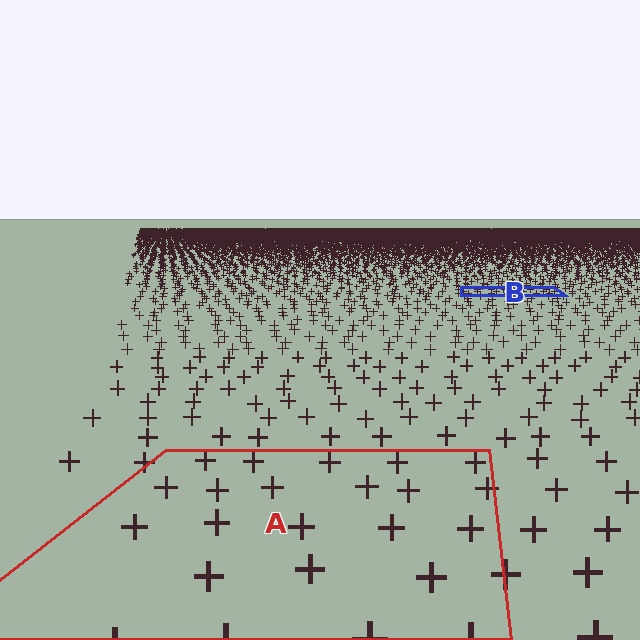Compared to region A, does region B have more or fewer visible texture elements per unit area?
Region B has more texture elements per unit area — they are packed more densely because it is farther away.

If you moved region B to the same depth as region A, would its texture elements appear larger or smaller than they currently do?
They would appear larger. At a closer depth, the same texture elements are projected at a bigger on-screen size.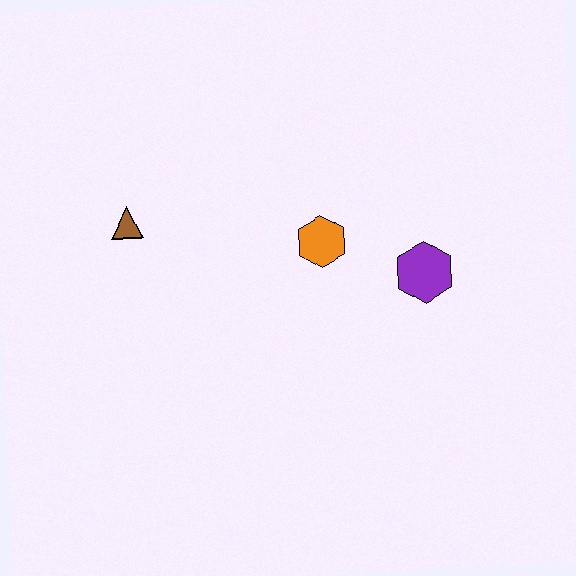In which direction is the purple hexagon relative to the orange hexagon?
The purple hexagon is to the right of the orange hexagon.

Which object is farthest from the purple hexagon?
The brown triangle is farthest from the purple hexagon.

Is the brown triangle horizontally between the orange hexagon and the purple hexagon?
No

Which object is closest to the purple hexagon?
The orange hexagon is closest to the purple hexagon.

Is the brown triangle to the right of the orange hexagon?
No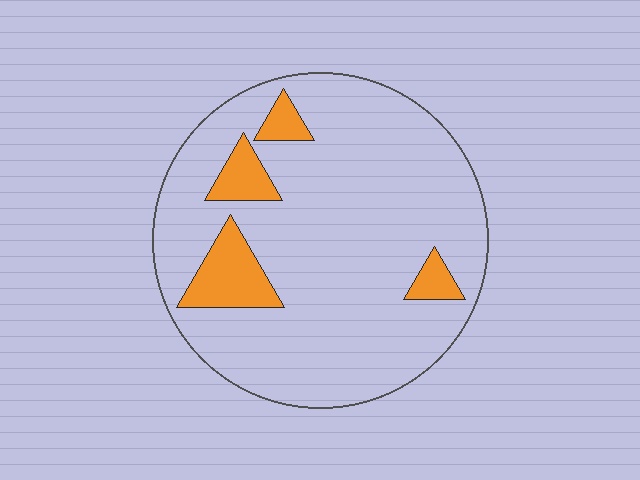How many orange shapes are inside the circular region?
4.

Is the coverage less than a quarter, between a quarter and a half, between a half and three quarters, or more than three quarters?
Less than a quarter.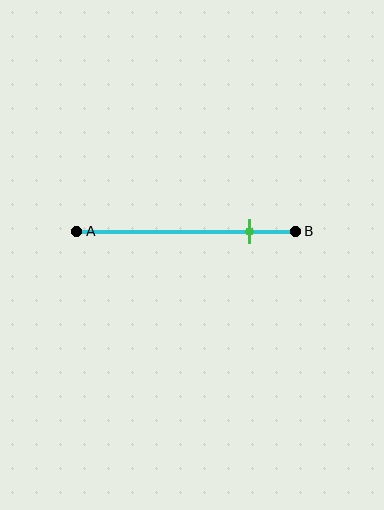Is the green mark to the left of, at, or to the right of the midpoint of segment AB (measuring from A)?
The green mark is to the right of the midpoint of segment AB.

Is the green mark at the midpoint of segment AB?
No, the mark is at about 80% from A, not at the 50% midpoint.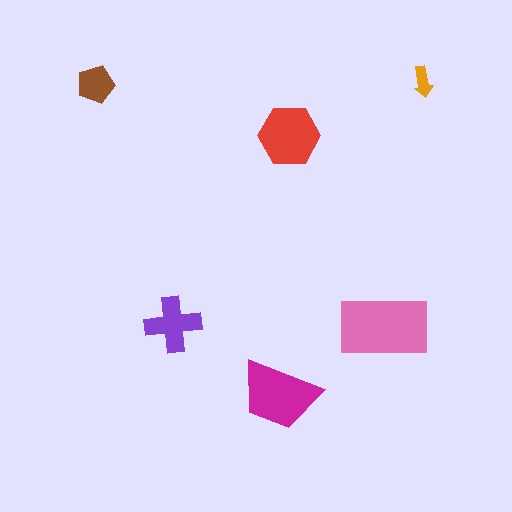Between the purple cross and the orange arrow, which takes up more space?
The purple cross.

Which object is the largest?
The pink rectangle.